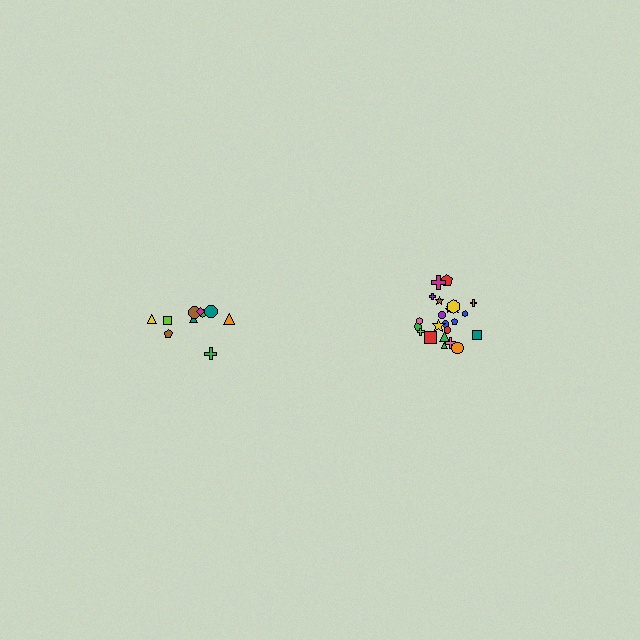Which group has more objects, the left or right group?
The right group.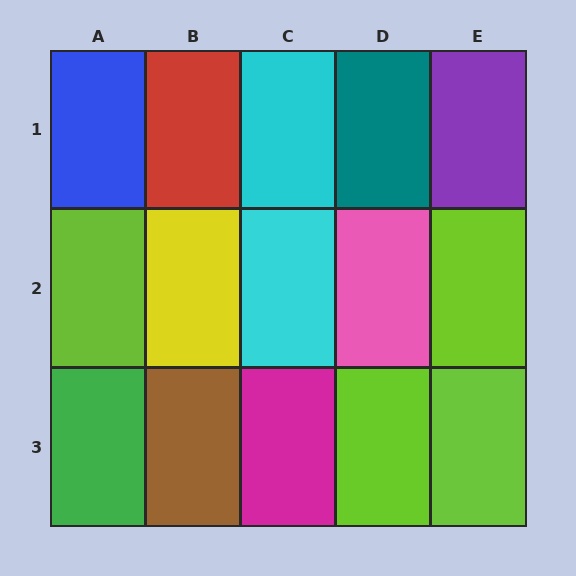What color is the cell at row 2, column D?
Pink.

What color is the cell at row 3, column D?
Lime.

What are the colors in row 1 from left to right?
Blue, red, cyan, teal, purple.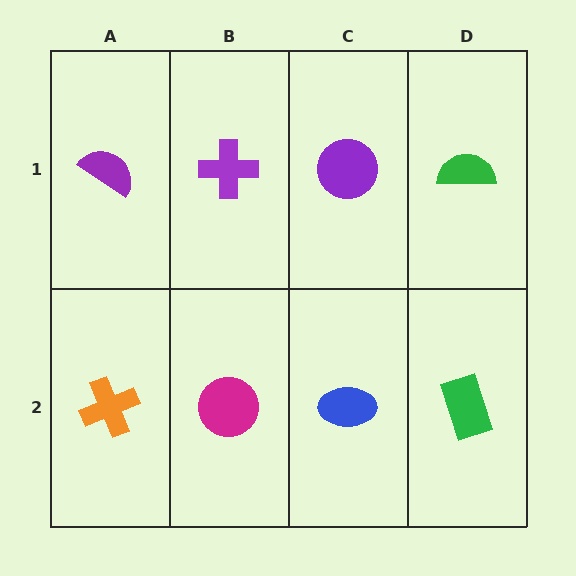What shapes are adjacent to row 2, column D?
A green semicircle (row 1, column D), a blue ellipse (row 2, column C).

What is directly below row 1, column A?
An orange cross.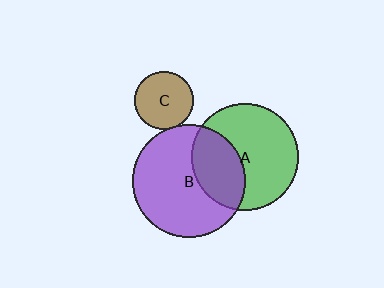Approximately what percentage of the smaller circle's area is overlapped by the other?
Approximately 35%.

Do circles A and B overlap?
Yes.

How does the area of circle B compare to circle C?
Approximately 3.8 times.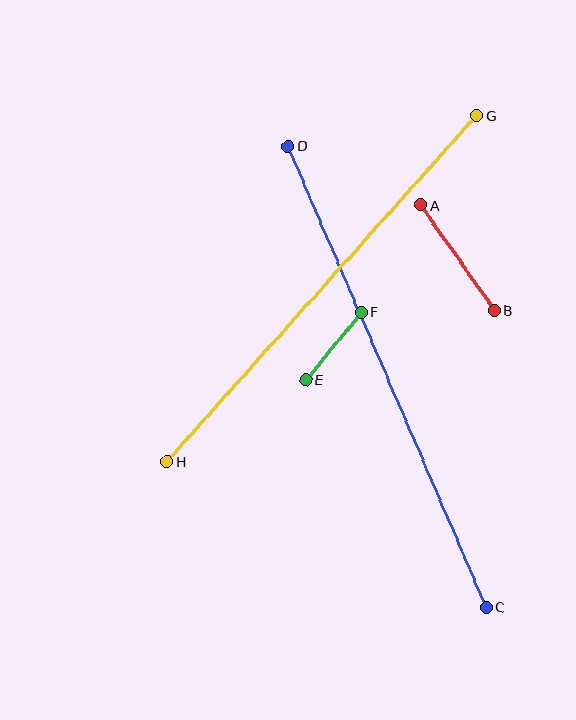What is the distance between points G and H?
The distance is approximately 465 pixels.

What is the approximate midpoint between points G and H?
The midpoint is at approximately (322, 289) pixels.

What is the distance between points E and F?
The distance is approximately 88 pixels.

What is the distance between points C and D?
The distance is approximately 502 pixels.